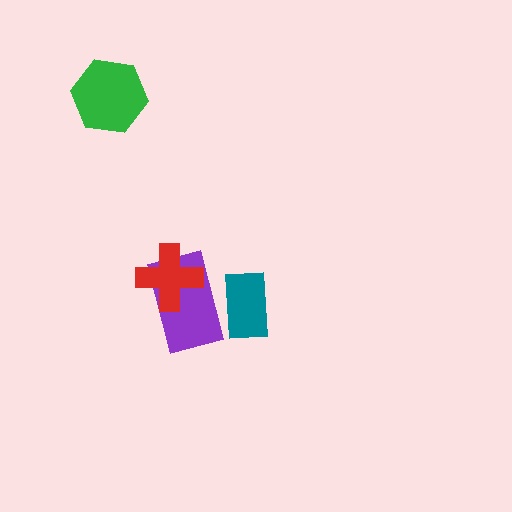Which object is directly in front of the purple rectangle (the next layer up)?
The red cross is directly in front of the purple rectangle.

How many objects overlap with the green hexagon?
0 objects overlap with the green hexagon.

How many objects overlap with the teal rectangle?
1 object overlaps with the teal rectangle.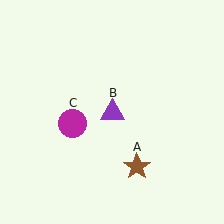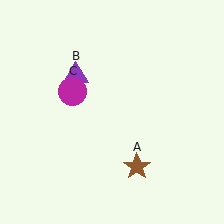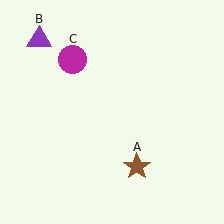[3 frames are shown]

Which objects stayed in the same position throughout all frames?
Brown star (object A) remained stationary.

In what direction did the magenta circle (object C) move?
The magenta circle (object C) moved up.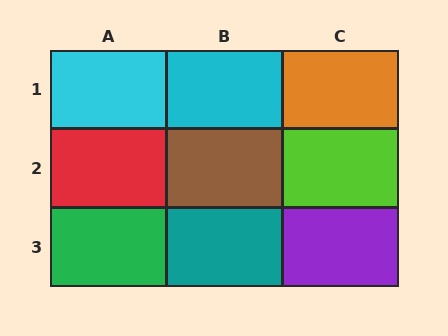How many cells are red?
1 cell is red.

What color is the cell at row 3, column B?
Teal.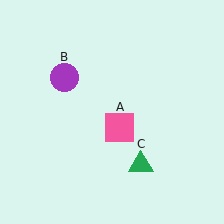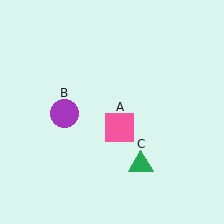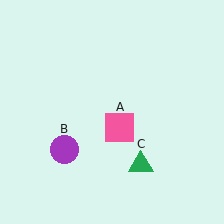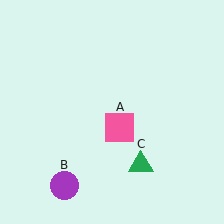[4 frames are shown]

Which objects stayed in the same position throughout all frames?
Pink square (object A) and green triangle (object C) remained stationary.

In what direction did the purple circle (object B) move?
The purple circle (object B) moved down.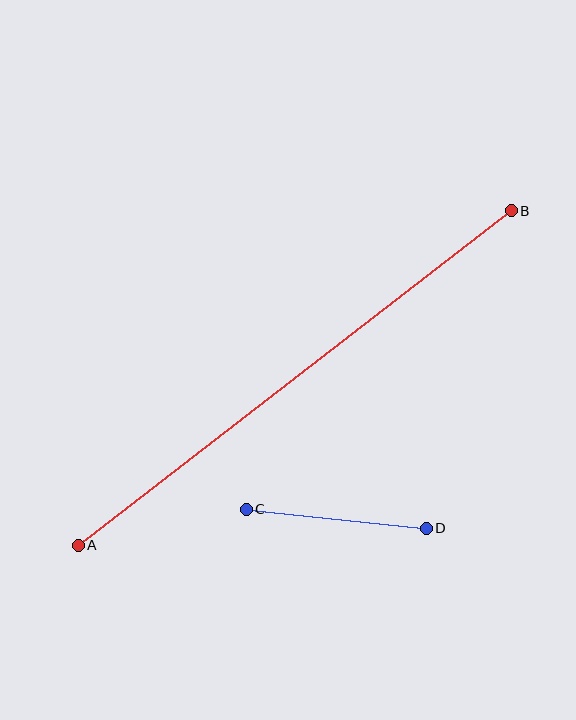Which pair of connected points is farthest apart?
Points A and B are farthest apart.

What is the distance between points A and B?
The distance is approximately 547 pixels.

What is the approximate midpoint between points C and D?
The midpoint is at approximately (336, 519) pixels.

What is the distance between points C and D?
The distance is approximately 181 pixels.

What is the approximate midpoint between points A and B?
The midpoint is at approximately (295, 378) pixels.